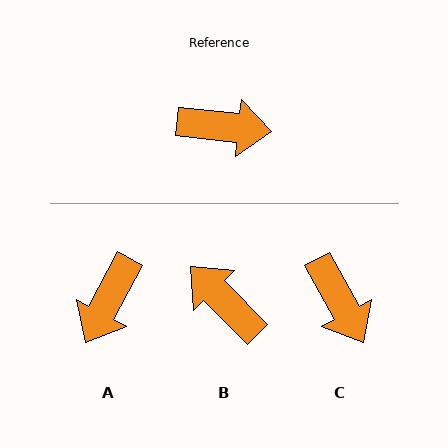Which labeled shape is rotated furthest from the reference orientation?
B, about 140 degrees away.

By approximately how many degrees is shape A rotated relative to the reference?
Approximately 112 degrees clockwise.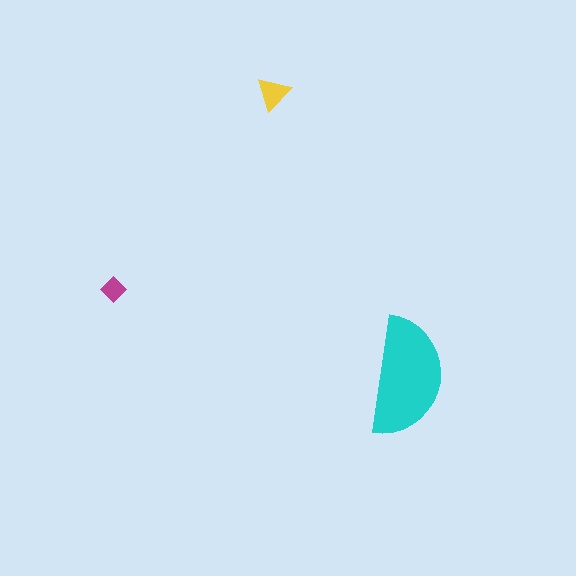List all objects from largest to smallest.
The cyan semicircle, the yellow triangle, the magenta diamond.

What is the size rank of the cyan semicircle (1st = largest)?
1st.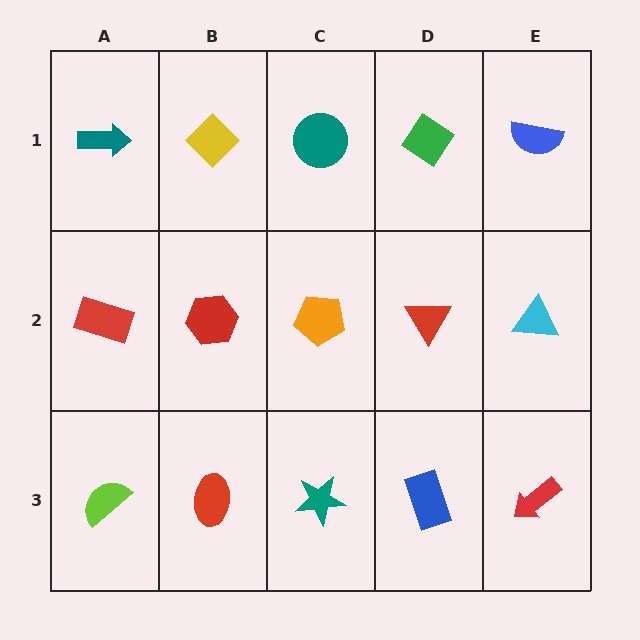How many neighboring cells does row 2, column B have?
4.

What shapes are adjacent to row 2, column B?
A yellow diamond (row 1, column B), a red ellipse (row 3, column B), a red rectangle (row 2, column A), an orange pentagon (row 2, column C).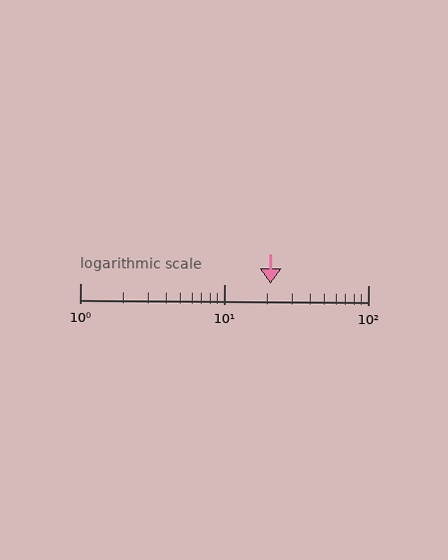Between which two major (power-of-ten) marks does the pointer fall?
The pointer is between 10 and 100.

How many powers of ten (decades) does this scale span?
The scale spans 2 decades, from 1 to 100.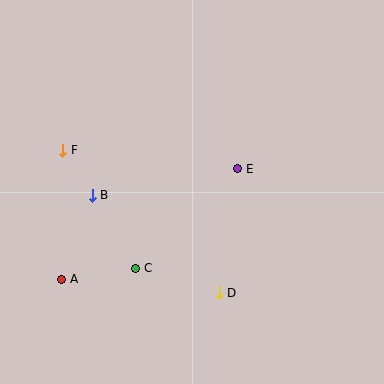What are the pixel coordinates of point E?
Point E is at (238, 169).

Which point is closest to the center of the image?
Point E at (238, 169) is closest to the center.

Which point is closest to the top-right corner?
Point E is closest to the top-right corner.